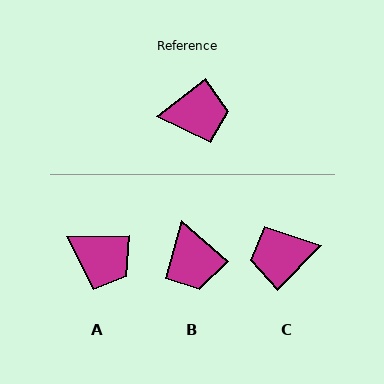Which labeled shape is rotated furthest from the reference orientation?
C, about 172 degrees away.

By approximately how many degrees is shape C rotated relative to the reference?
Approximately 172 degrees clockwise.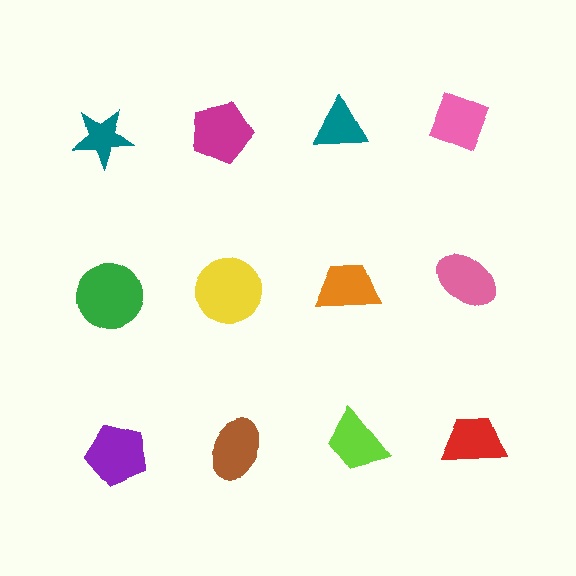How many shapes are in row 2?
4 shapes.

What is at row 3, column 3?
A lime trapezoid.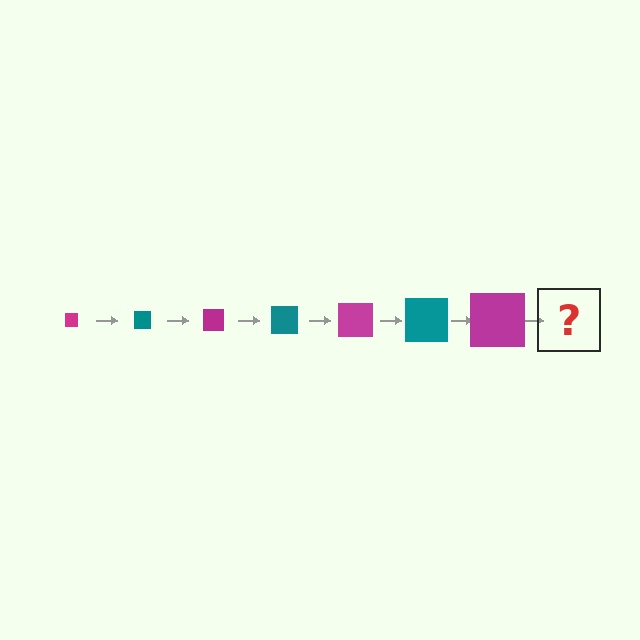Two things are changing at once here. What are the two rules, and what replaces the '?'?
The two rules are that the square grows larger each step and the color cycles through magenta and teal. The '?' should be a teal square, larger than the previous one.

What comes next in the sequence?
The next element should be a teal square, larger than the previous one.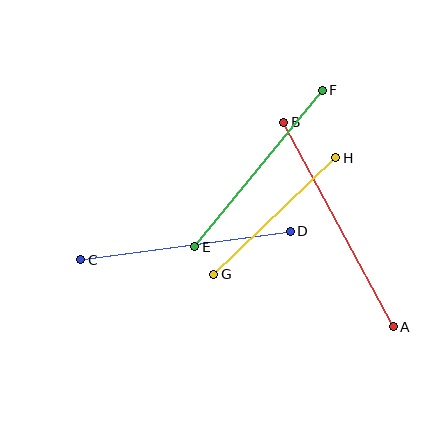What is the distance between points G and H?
The distance is approximately 168 pixels.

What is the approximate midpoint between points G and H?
The midpoint is at approximately (275, 216) pixels.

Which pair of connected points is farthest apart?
Points A and B are farthest apart.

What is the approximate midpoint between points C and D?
The midpoint is at approximately (185, 245) pixels.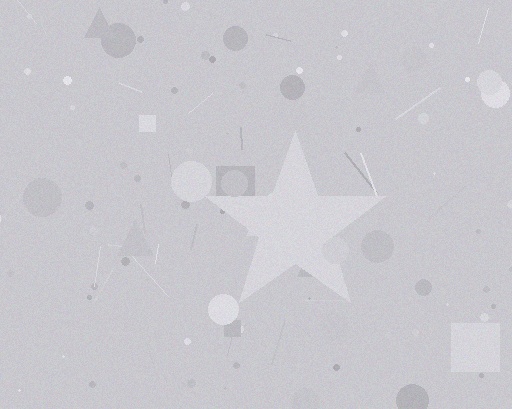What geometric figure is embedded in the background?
A star is embedded in the background.